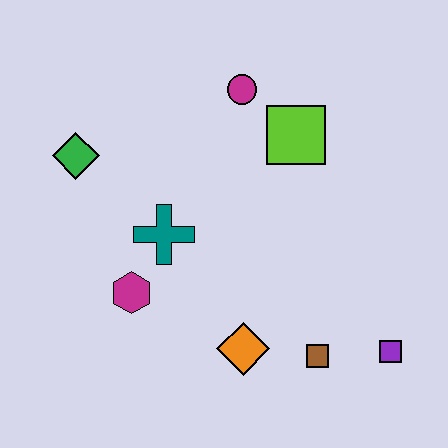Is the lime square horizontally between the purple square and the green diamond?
Yes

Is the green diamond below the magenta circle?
Yes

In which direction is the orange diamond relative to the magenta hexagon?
The orange diamond is to the right of the magenta hexagon.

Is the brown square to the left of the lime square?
No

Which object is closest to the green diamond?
The teal cross is closest to the green diamond.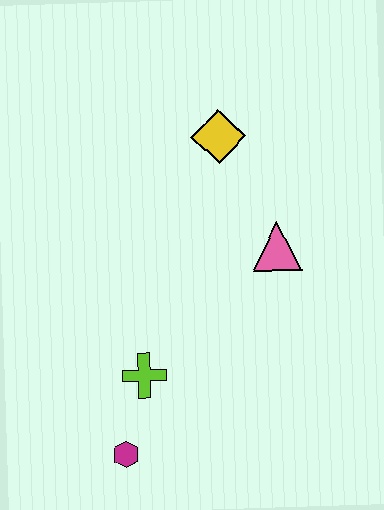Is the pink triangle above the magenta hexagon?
Yes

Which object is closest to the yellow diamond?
The pink triangle is closest to the yellow diamond.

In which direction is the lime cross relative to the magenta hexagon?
The lime cross is above the magenta hexagon.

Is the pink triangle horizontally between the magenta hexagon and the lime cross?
No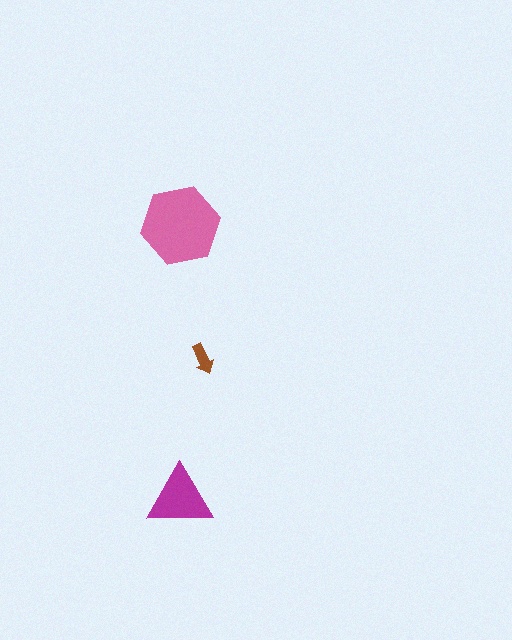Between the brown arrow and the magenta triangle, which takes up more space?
The magenta triangle.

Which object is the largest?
The pink hexagon.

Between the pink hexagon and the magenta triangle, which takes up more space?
The pink hexagon.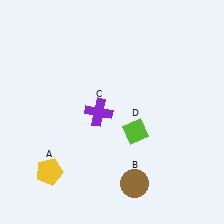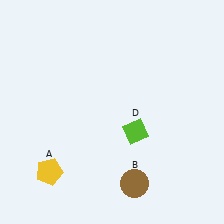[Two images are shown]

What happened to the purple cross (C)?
The purple cross (C) was removed in Image 2. It was in the bottom-left area of Image 1.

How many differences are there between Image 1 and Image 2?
There is 1 difference between the two images.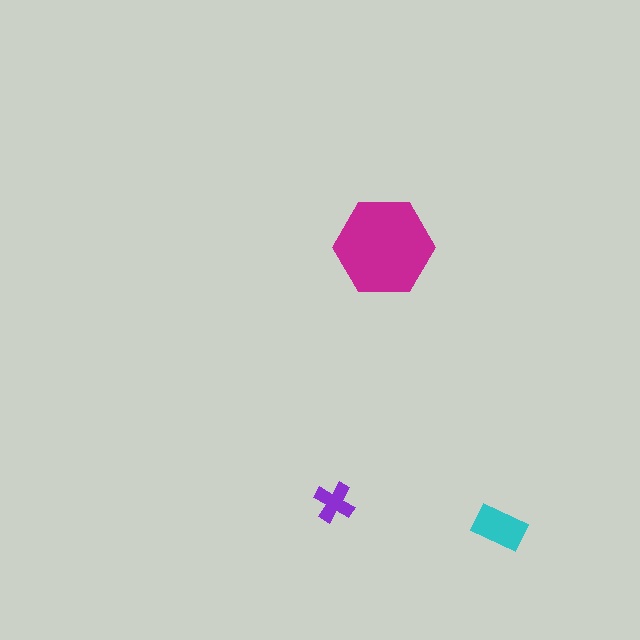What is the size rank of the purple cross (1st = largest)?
3rd.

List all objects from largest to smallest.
The magenta hexagon, the cyan rectangle, the purple cross.